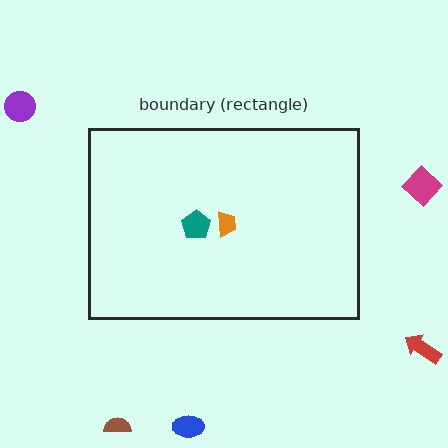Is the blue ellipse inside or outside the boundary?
Outside.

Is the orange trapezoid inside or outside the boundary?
Inside.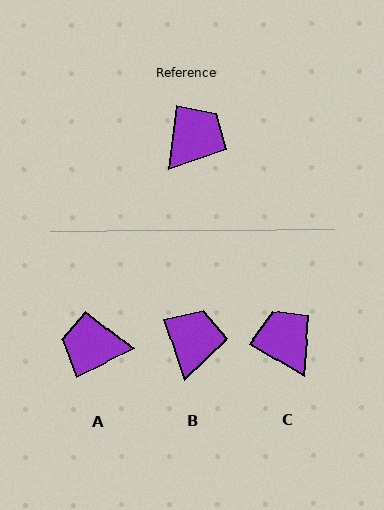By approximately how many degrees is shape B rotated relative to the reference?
Approximately 25 degrees counter-clockwise.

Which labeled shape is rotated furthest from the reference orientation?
A, about 123 degrees away.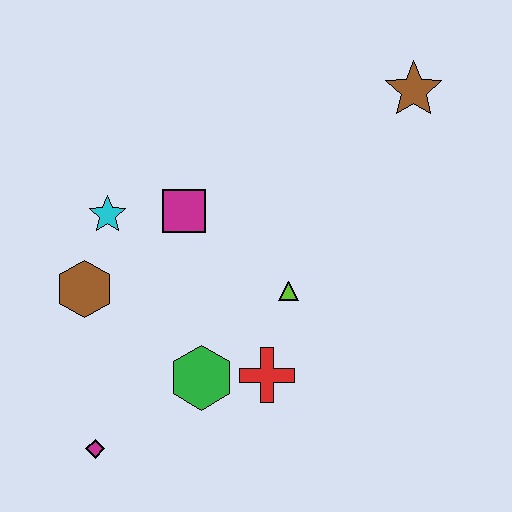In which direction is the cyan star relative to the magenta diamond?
The cyan star is above the magenta diamond.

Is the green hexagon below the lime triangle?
Yes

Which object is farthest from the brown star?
The magenta diamond is farthest from the brown star.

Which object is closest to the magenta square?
The cyan star is closest to the magenta square.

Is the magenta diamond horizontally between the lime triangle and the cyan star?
No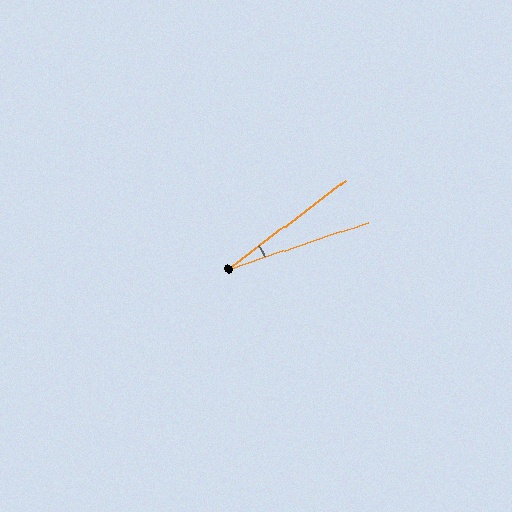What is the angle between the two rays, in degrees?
Approximately 18 degrees.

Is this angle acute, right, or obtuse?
It is acute.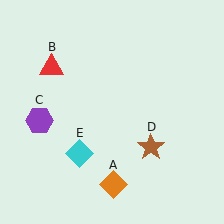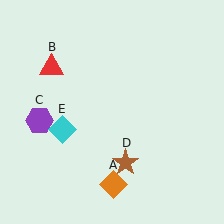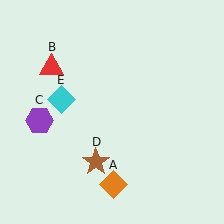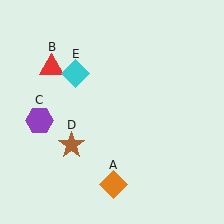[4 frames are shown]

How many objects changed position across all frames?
2 objects changed position: brown star (object D), cyan diamond (object E).